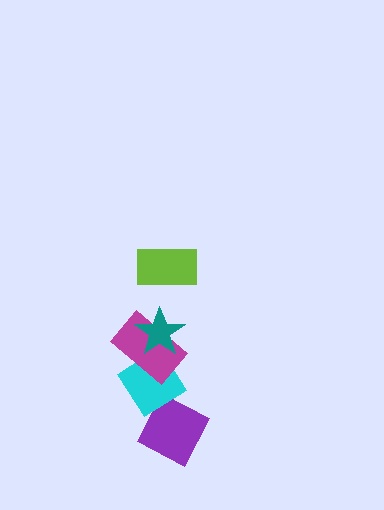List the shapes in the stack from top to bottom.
From top to bottom: the lime rectangle, the teal star, the magenta rectangle, the cyan diamond, the purple diamond.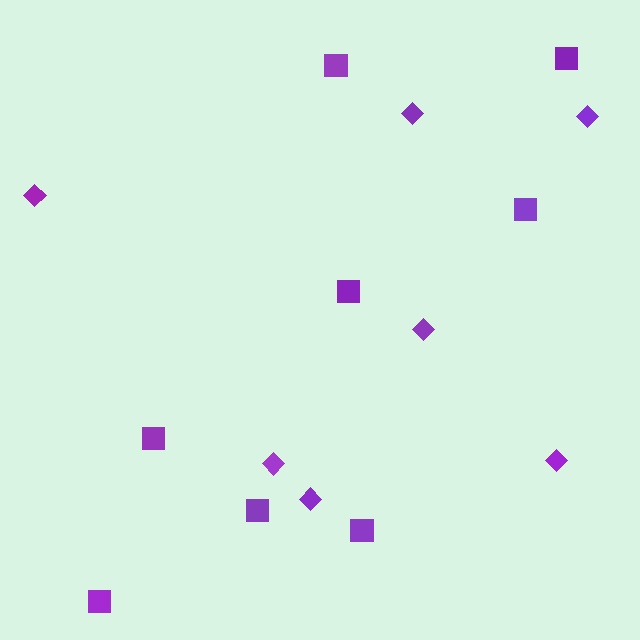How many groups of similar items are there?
There are 2 groups: one group of squares (8) and one group of diamonds (7).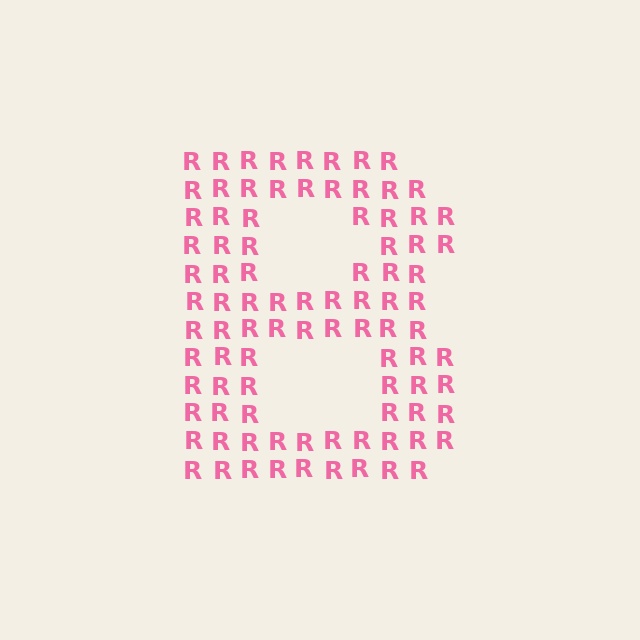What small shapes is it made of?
It is made of small letter R's.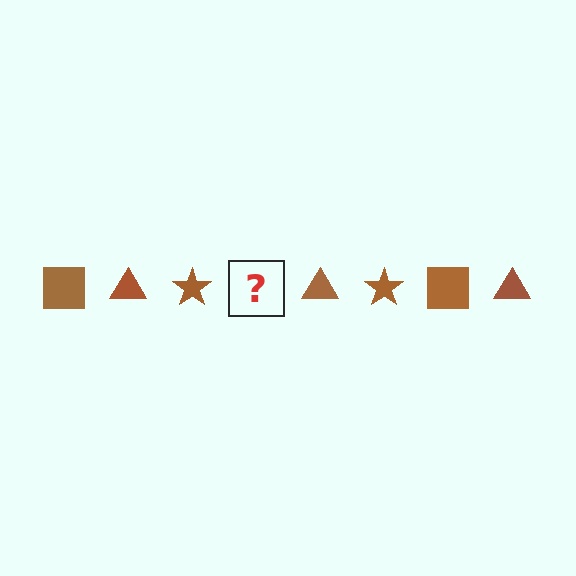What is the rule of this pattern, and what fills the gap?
The rule is that the pattern cycles through square, triangle, star shapes in brown. The gap should be filled with a brown square.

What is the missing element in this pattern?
The missing element is a brown square.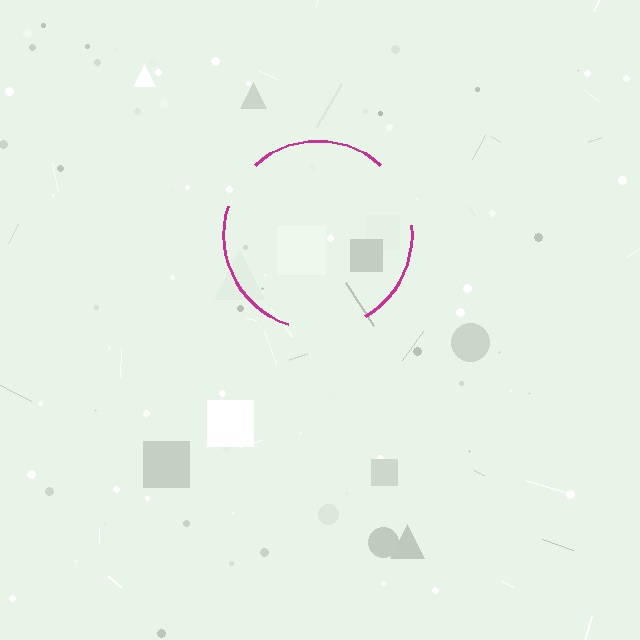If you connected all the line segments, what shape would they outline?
They would outline a circle.